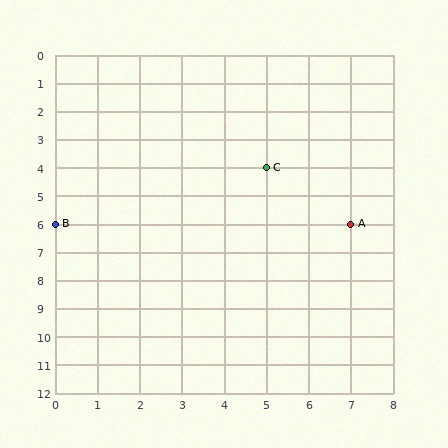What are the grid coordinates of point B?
Point B is at grid coordinates (0, 6).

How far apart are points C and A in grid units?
Points C and A are 2 columns and 2 rows apart (about 2.8 grid units diagonally).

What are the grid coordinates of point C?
Point C is at grid coordinates (5, 4).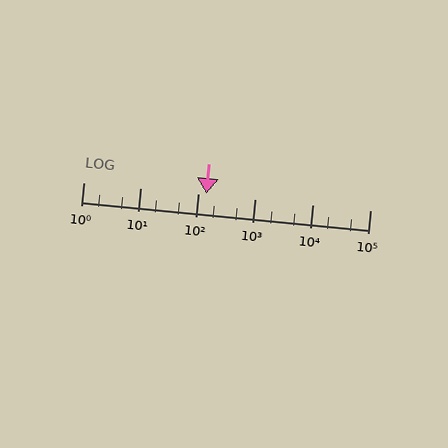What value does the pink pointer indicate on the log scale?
The pointer indicates approximately 140.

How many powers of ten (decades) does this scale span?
The scale spans 5 decades, from 1 to 100000.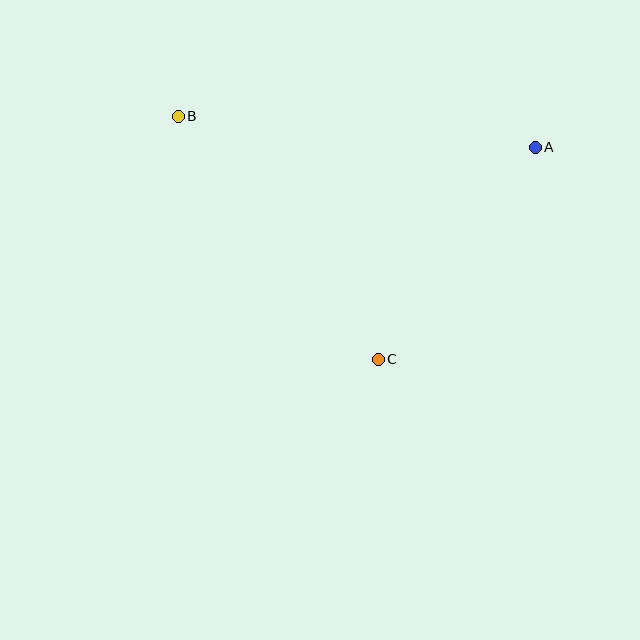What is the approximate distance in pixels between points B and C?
The distance between B and C is approximately 315 pixels.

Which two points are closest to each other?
Points A and C are closest to each other.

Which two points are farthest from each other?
Points A and B are farthest from each other.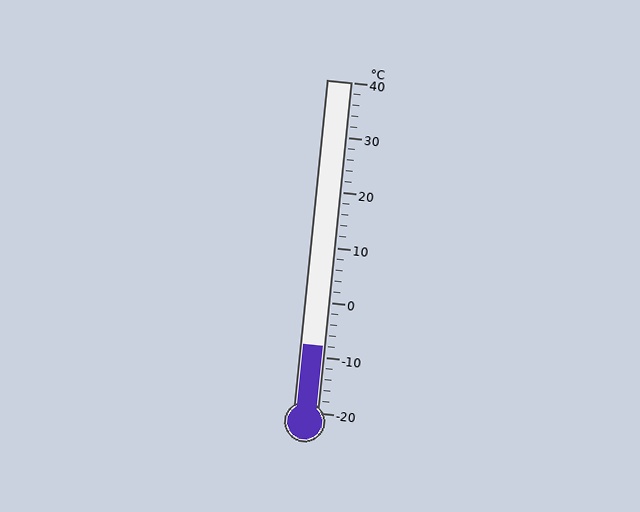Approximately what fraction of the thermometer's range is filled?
The thermometer is filled to approximately 20% of its range.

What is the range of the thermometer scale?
The thermometer scale ranges from -20°C to 40°C.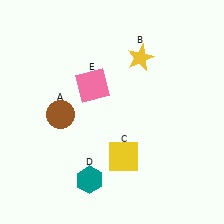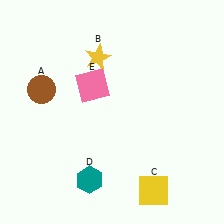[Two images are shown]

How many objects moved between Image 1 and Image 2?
3 objects moved between the two images.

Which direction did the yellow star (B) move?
The yellow star (B) moved left.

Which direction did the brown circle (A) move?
The brown circle (A) moved up.